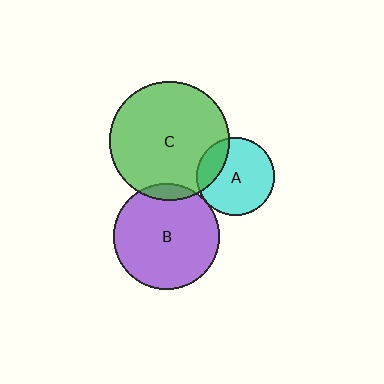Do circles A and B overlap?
Yes.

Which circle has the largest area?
Circle C (green).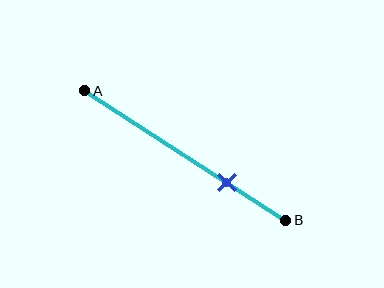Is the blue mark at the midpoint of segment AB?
No, the mark is at about 70% from A, not at the 50% midpoint.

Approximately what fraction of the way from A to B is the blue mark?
The blue mark is approximately 70% of the way from A to B.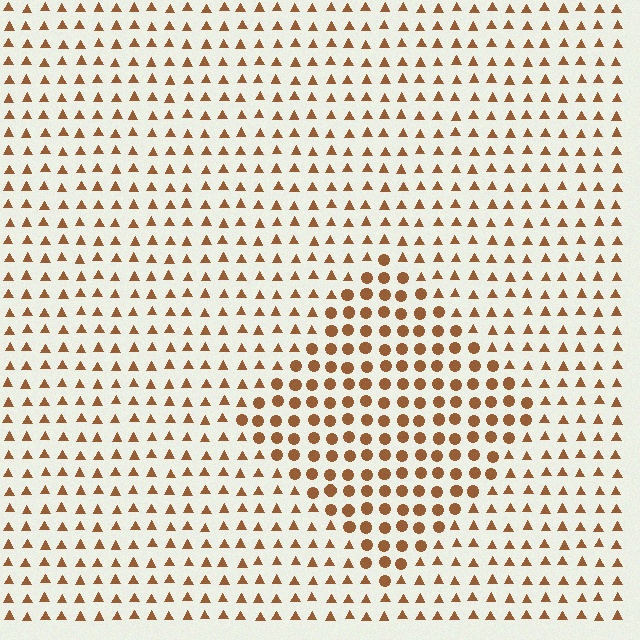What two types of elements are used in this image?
The image uses circles inside the diamond region and triangles outside it.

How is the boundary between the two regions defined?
The boundary is defined by a change in element shape: circles inside vs. triangles outside. All elements share the same color and spacing.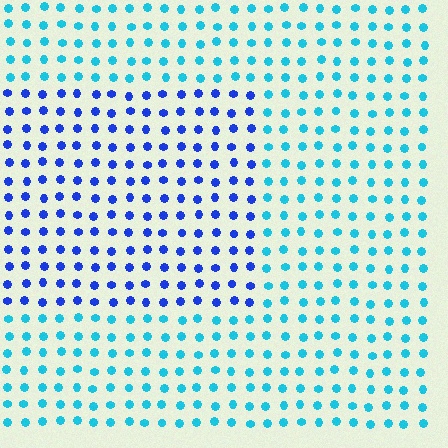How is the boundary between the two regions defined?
The boundary is defined purely by a slight shift in hue (about 42 degrees). Spacing, size, and orientation are identical on both sides.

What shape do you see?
I see a rectangle.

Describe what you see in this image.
The image is filled with small cyan elements in a uniform arrangement. A rectangle-shaped region is visible where the elements are tinted to a slightly different hue, forming a subtle color boundary.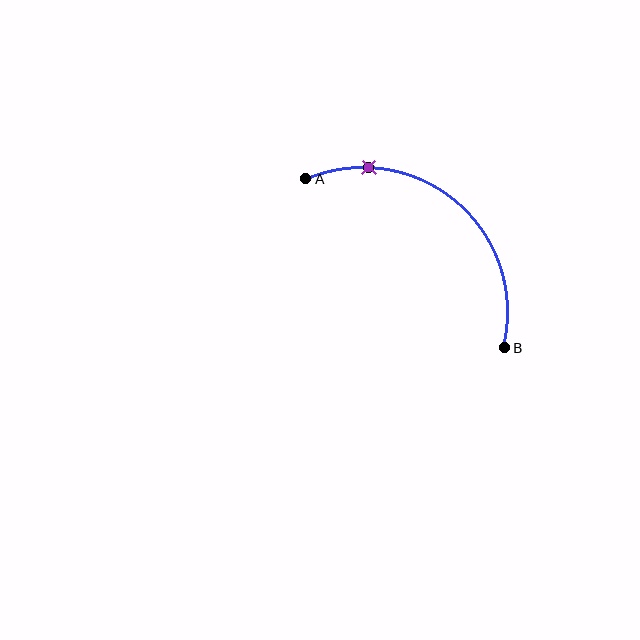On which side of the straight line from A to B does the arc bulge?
The arc bulges above and to the right of the straight line connecting A and B.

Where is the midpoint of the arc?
The arc midpoint is the point on the curve farthest from the straight line joining A and B. It sits above and to the right of that line.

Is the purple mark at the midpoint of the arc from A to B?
No. The purple mark lies on the arc but is closer to endpoint A. The arc midpoint would be at the point on the curve equidistant along the arc from both A and B.